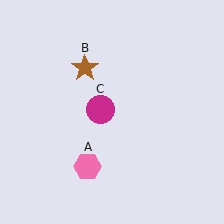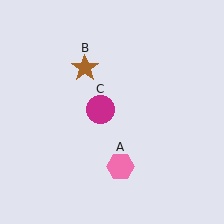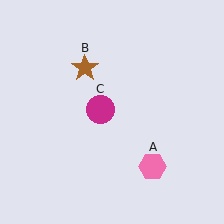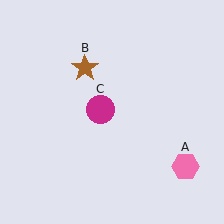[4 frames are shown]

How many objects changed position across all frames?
1 object changed position: pink hexagon (object A).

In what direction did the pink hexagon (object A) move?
The pink hexagon (object A) moved right.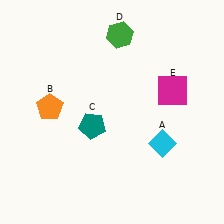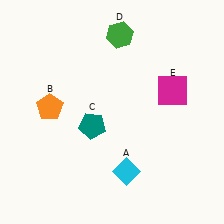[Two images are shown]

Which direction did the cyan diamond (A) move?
The cyan diamond (A) moved left.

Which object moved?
The cyan diamond (A) moved left.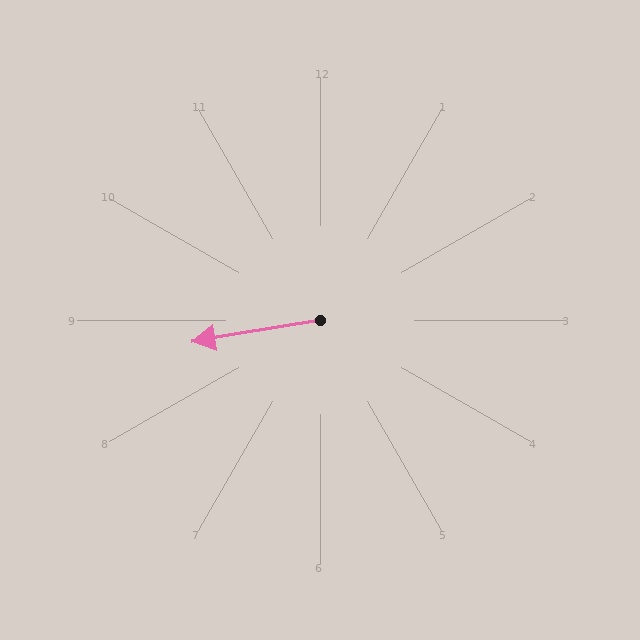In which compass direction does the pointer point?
West.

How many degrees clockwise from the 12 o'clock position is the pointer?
Approximately 260 degrees.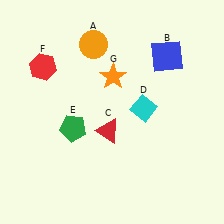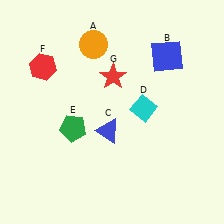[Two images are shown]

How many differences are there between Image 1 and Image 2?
There are 2 differences between the two images.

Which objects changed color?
C changed from red to blue. G changed from orange to red.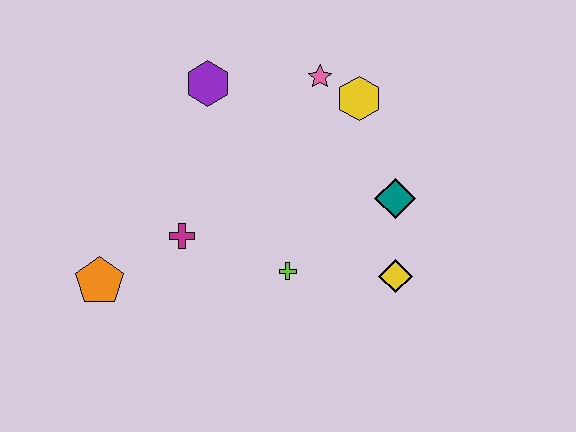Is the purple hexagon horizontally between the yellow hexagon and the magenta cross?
Yes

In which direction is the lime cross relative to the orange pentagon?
The lime cross is to the right of the orange pentagon.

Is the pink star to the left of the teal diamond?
Yes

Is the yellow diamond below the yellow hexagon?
Yes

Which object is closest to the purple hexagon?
The pink star is closest to the purple hexagon.